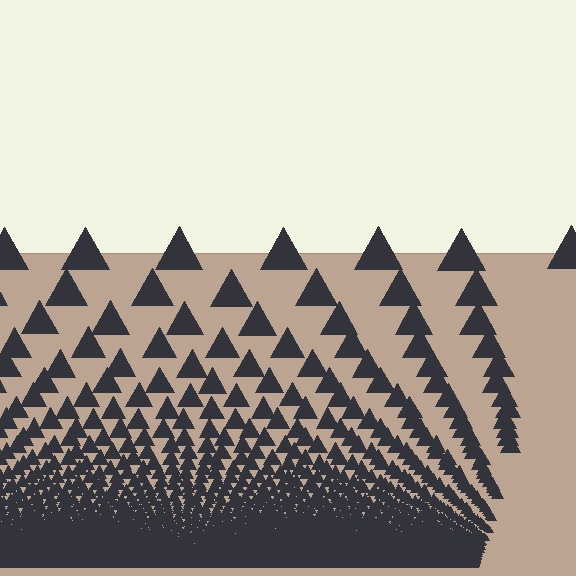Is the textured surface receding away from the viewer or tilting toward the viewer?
The surface appears to tilt toward the viewer. Texture elements get larger and sparser toward the top.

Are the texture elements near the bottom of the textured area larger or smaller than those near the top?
Smaller. The gradient is inverted — elements near the bottom are smaller and denser.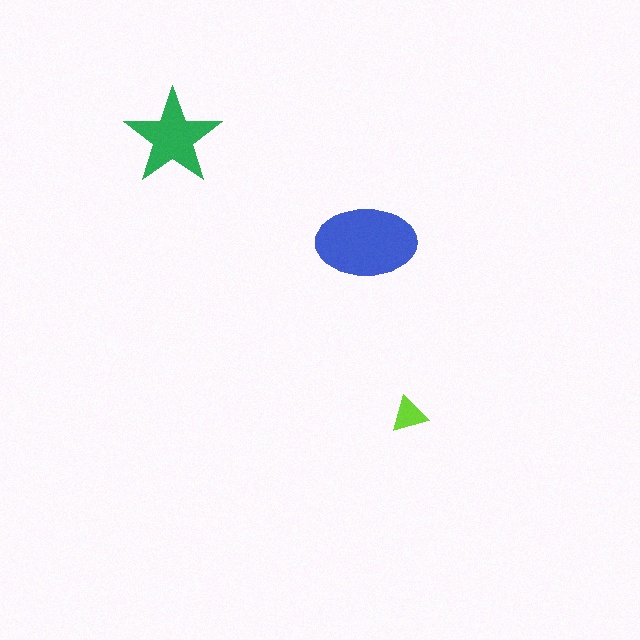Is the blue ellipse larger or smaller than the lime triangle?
Larger.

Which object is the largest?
The blue ellipse.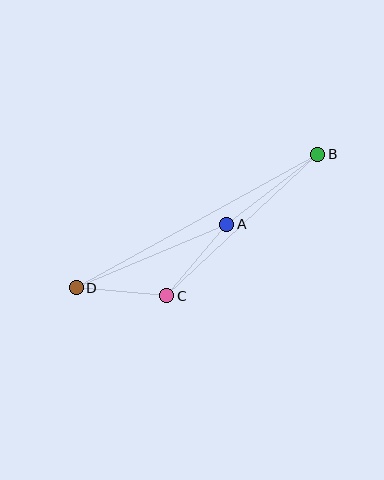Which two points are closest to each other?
Points C and D are closest to each other.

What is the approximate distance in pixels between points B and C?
The distance between B and C is approximately 207 pixels.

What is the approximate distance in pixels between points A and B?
The distance between A and B is approximately 115 pixels.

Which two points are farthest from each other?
Points B and D are farthest from each other.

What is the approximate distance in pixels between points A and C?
The distance between A and C is approximately 93 pixels.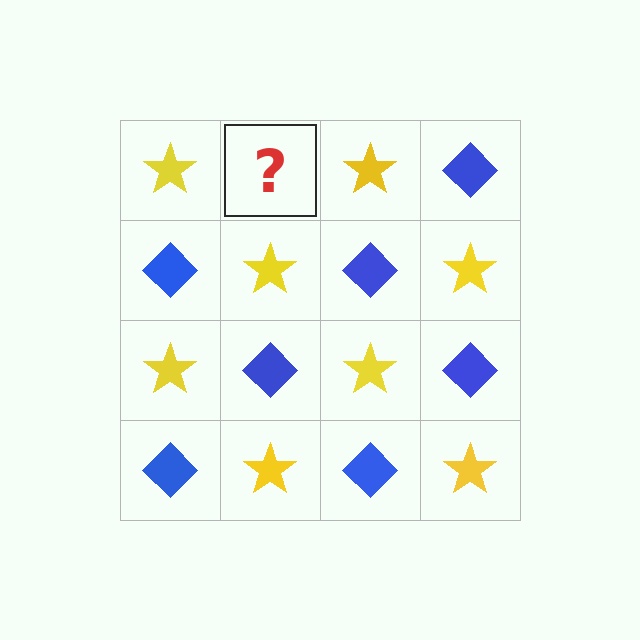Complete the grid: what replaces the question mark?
The question mark should be replaced with a blue diamond.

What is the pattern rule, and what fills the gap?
The rule is that it alternates yellow star and blue diamond in a checkerboard pattern. The gap should be filled with a blue diamond.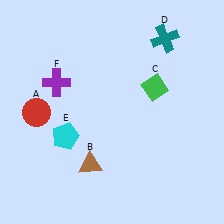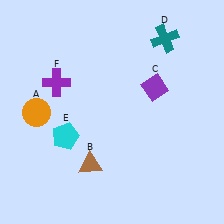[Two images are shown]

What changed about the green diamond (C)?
In Image 1, C is green. In Image 2, it changed to purple.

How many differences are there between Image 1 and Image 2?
There are 2 differences between the two images.